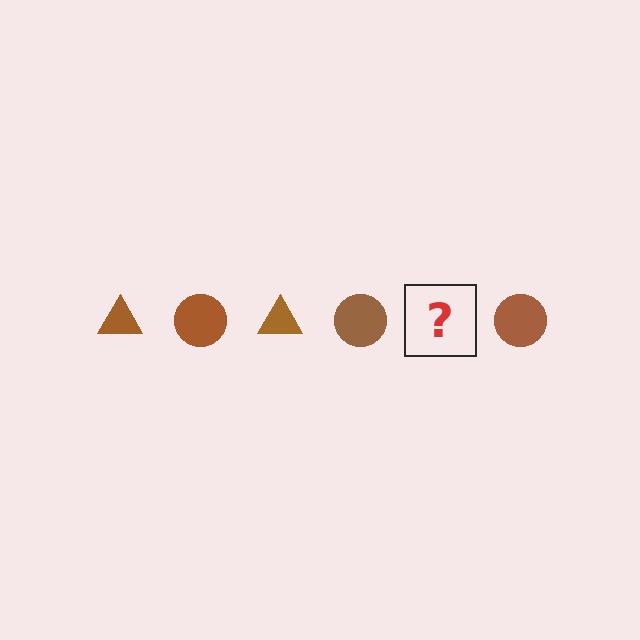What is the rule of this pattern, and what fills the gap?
The rule is that the pattern cycles through triangle, circle shapes in brown. The gap should be filled with a brown triangle.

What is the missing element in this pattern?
The missing element is a brown triangle.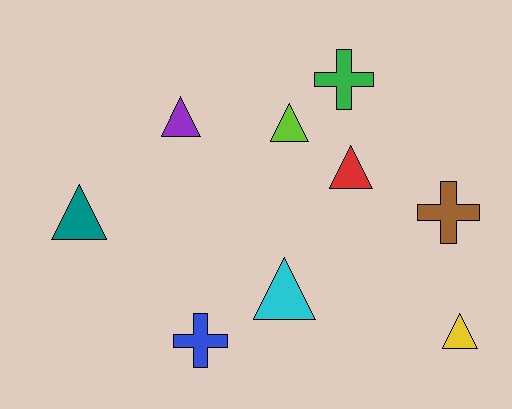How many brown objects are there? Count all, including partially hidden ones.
There is 1 brown object.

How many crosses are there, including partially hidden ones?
There are 3 crosses.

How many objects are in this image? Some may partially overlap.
There are 9 objects.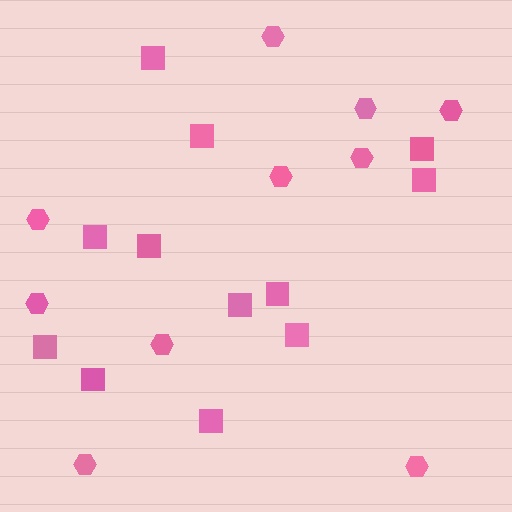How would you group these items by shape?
There are 2 groups: one group of squares (12) and one group of hexagons (10).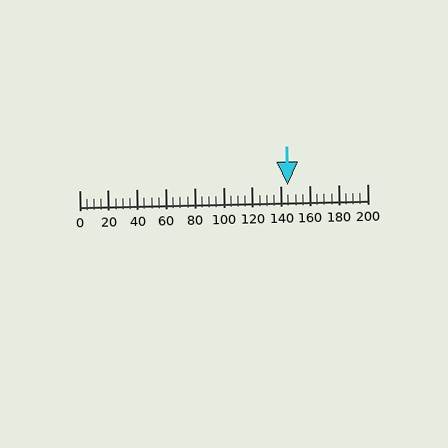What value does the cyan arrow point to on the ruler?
The cyan arrow points to approximately 145.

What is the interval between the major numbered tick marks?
The major tick marks are spaced 20 units apart.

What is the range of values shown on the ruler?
The ruler shows values from 0 to 200.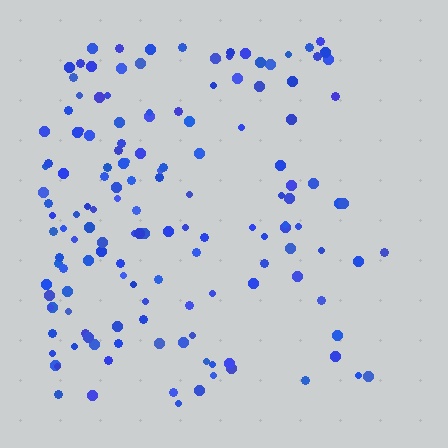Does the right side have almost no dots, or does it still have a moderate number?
Still a moderate number, just noticeably fewer than the left.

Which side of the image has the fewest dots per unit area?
The right.